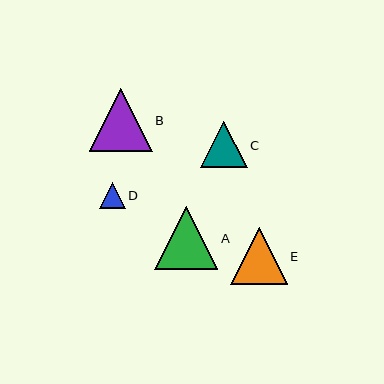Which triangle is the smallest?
Triangle D is the smallest with a size of approximately 25 pixels.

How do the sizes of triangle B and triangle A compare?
Triangle B and triangle A are approximately the same size.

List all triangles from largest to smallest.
From largest to smallest: B, A, E, C, D.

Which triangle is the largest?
Triangle B is the largest with a size of approximately 63 pixels.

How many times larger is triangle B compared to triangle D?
Triangle B is approximately 2.5 times the size of triangle D.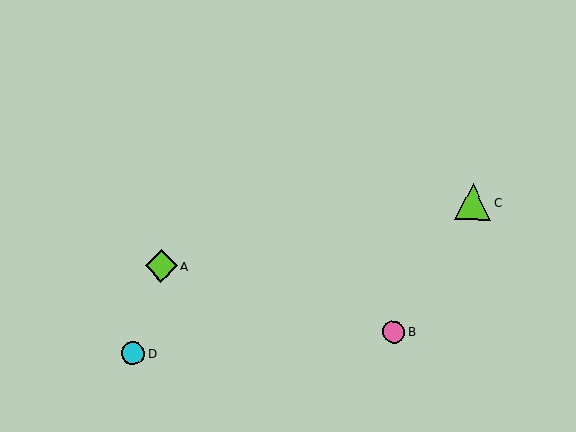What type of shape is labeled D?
Shape D is a cyan circle.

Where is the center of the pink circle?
The center of the pink circle is at (394, 332).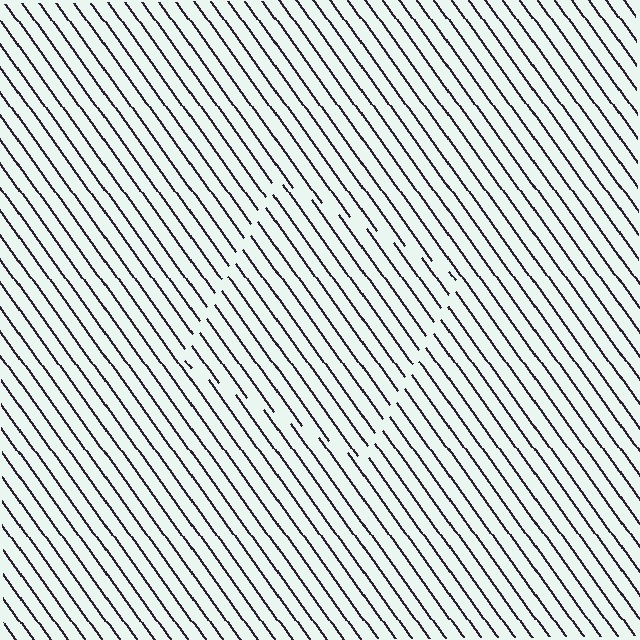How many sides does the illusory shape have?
4 sides — the line-ends trace a square.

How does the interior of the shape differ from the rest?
The interior of the shape contains the same grating, shifted by half a period — the contour is defined by the phase discontinuity where line-ends from the inner and outer gratings abut.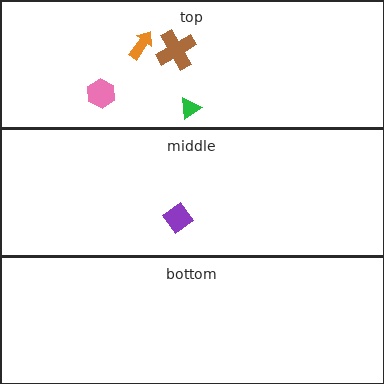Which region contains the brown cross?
The top region.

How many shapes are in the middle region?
1.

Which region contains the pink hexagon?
The top region.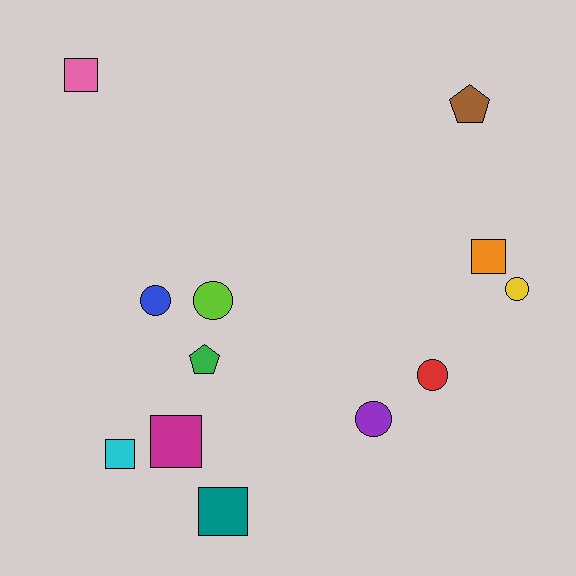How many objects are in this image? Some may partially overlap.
There are 12 objects.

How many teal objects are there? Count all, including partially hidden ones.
There is 1 teal object.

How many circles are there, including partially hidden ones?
There are 5 circles.